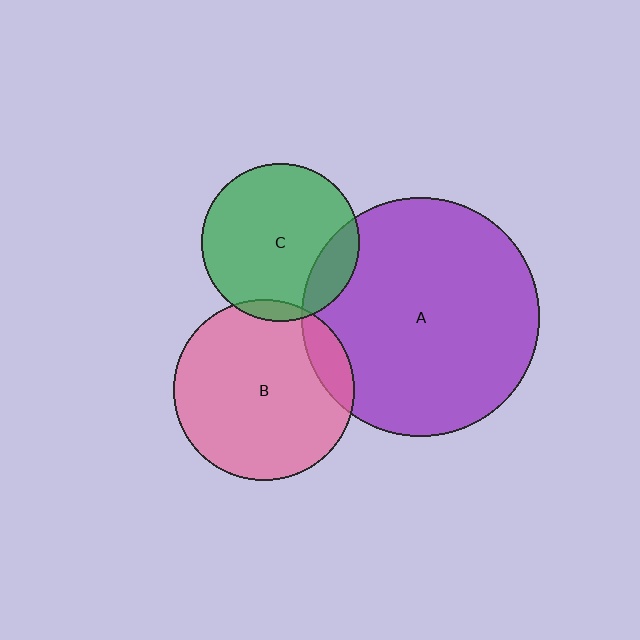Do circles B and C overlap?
Yes.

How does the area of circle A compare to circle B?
Approximately 1.7 times.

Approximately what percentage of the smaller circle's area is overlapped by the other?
Approximately 5%.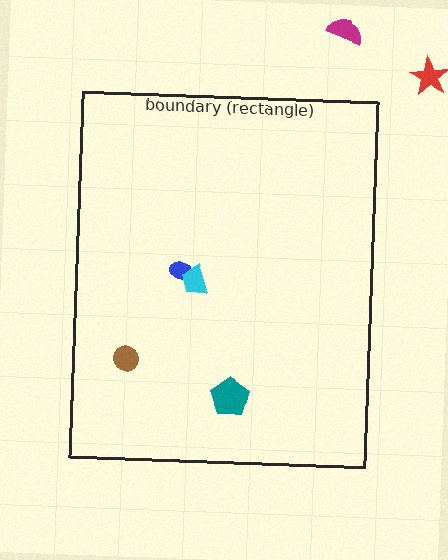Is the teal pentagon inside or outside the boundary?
Inside.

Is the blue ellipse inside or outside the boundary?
Inside.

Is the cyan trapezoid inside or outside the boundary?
Inside.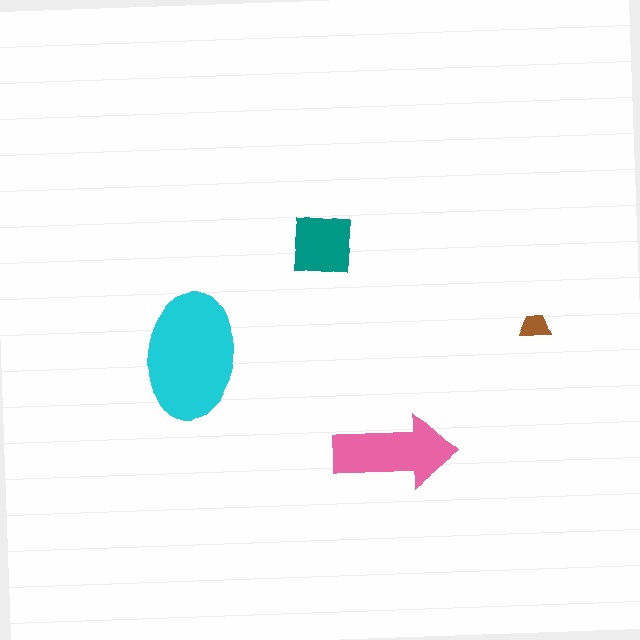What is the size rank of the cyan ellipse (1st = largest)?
1st.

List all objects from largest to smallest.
The cyan ellipse, the pink arrow, the teal square, the brown trapezoid.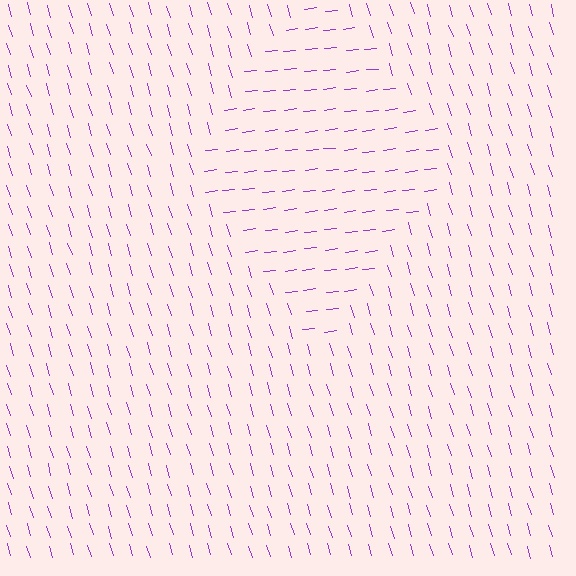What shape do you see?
I see a diamond.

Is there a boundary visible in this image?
Yes, there is a texture boundary formed by a change in line orientation.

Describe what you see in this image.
The image is filled with small purple line segments. A diamond region in the image has lines oriented differently from the surrounding lines, creating a visible texture boundary.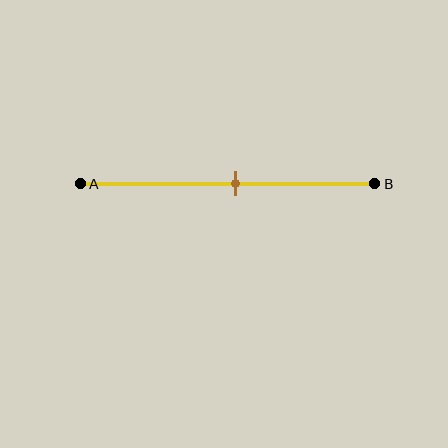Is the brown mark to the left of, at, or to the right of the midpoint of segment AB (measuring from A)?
The brown mark is approximately at the midpoint of segment AB.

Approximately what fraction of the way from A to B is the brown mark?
The brown mark is approximately 55% of the way from A to B.